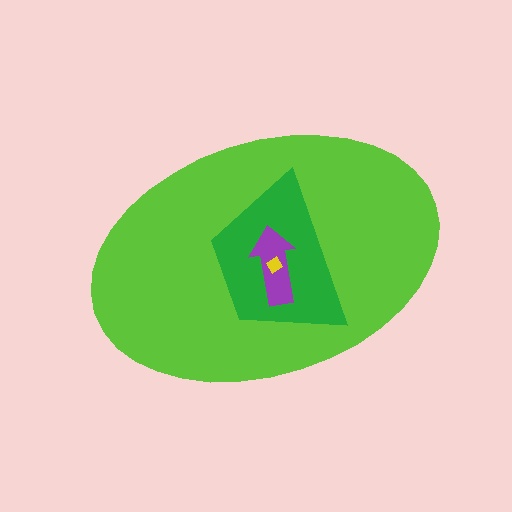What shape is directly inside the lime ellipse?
The green trapezoid.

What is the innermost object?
The yellow diamond.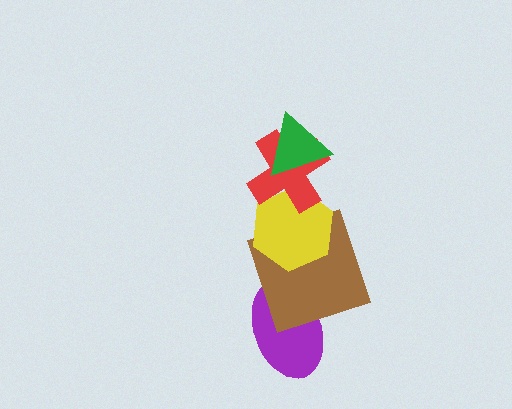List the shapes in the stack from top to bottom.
From top to bottom: the green triangle, the red cross, the yellow hexagon, the brown square, the purple ellipse.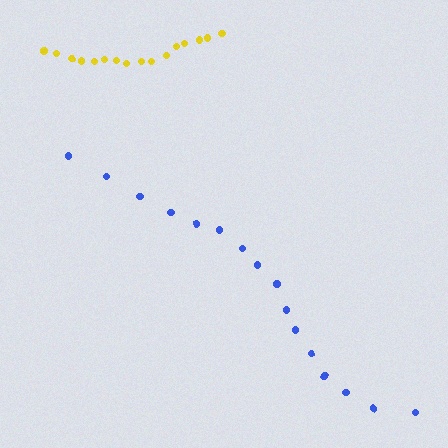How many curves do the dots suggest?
There are 2 distinct paths.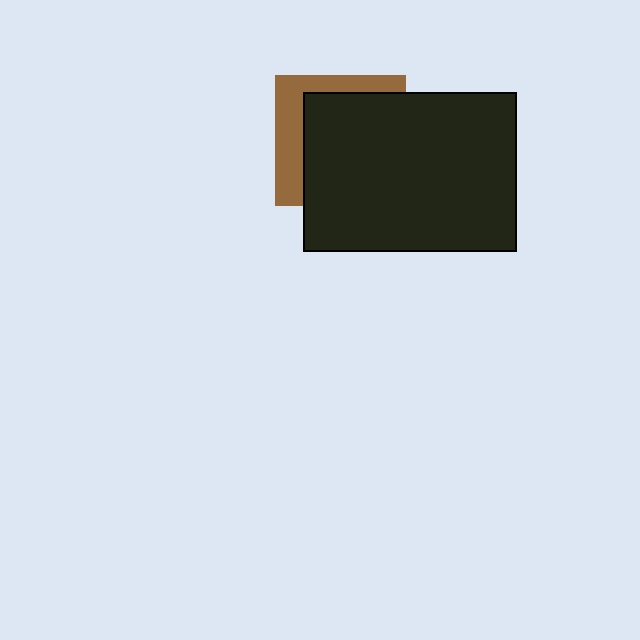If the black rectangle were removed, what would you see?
You would see the complete brown square.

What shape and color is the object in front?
The object in front is a black rectangle.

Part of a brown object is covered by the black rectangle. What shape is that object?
It is a square.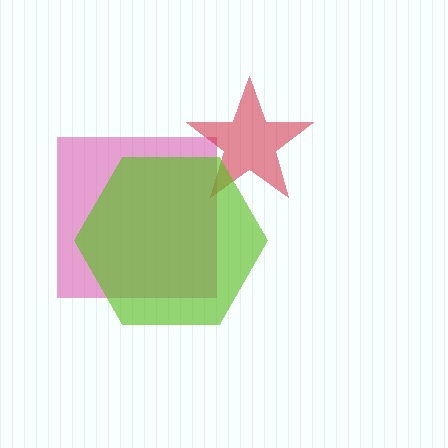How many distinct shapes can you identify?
There are 3 distinct shapes: a pink square, a red star, a lime hexagon.